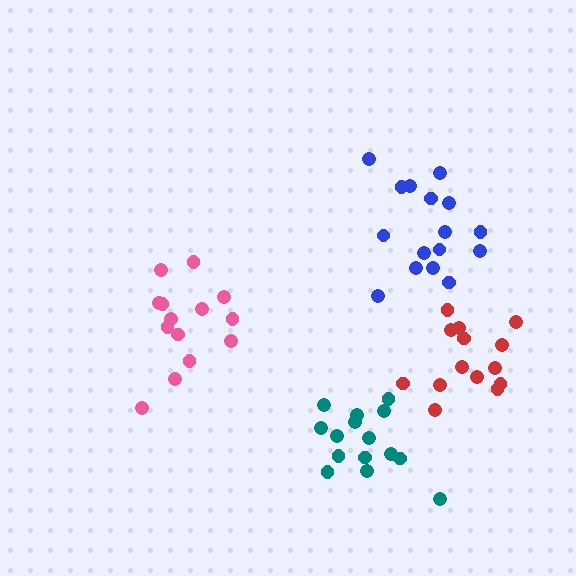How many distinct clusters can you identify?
There are 4 distinct clusters.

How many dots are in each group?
Group 1: 16 dots, Group 2: 14 dots, Group 3: 15 dots, Group 4: 14 dots (59 total).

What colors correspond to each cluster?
The clusters are colored: blue, red, teal, pink.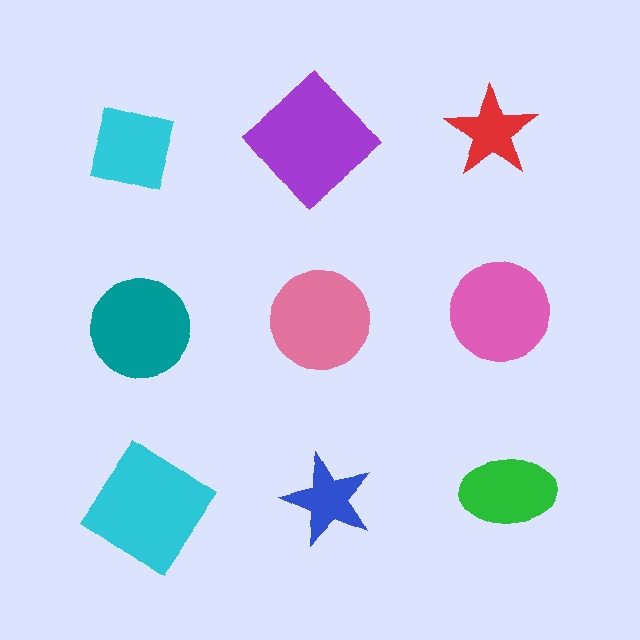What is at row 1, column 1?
A cyan square.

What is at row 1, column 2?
A purple diamond.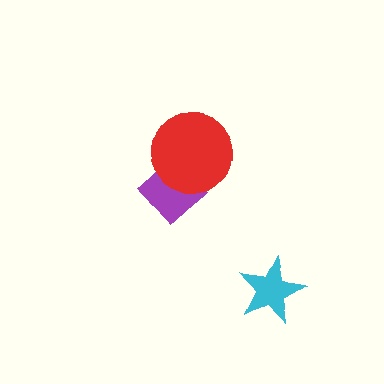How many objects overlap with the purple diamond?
1 object overlaps with the purple diamond.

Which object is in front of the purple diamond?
The red circle is in front of the purple diamond.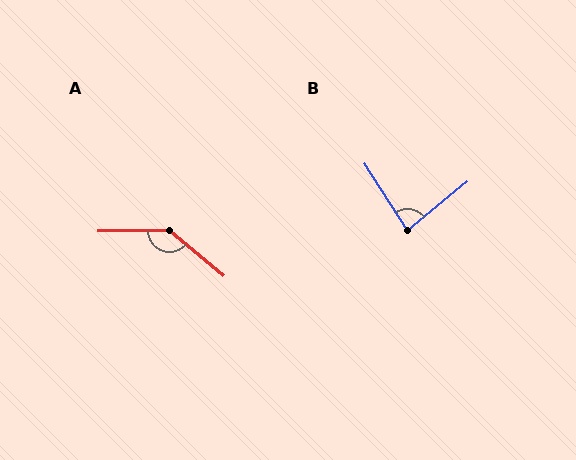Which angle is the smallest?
B, at approximately 83 degrees.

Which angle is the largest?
A, at approximately 140 degrees.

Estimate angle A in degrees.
Approximately 140 degrees.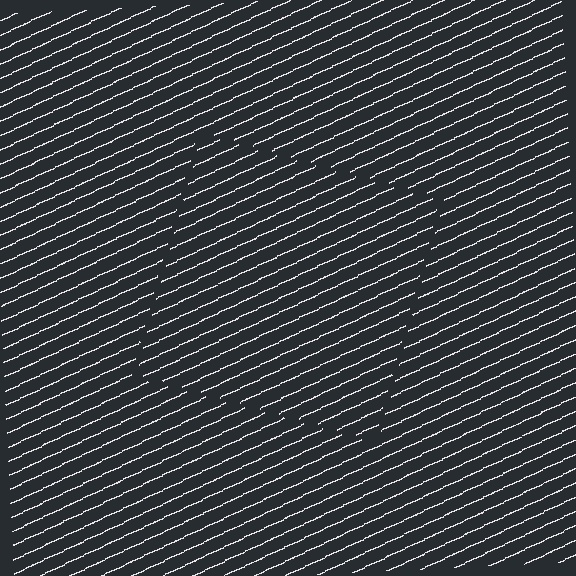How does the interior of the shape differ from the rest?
The interior of the shape contains the same grating, shifted by half a period — the contour is defined by the phase discontinuity where line-ends from the inner and outer gratings abut.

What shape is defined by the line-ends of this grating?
An illusory square. The interior of the shape contains the same grating, shifted by half a period — the contour is defined by the phase discontinuity where line-ends from the inner and outer gratings abut.